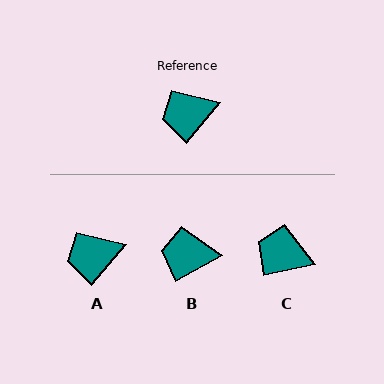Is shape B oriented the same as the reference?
No, it is off by about 22 degrees.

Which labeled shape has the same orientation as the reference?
A.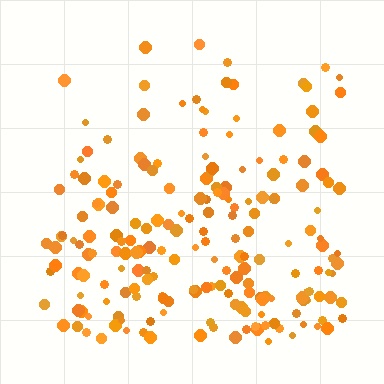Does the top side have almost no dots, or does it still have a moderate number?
Still a moderate number, just noticeably fewer than the bottom.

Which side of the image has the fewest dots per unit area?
The top.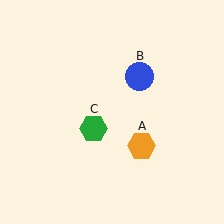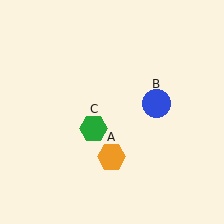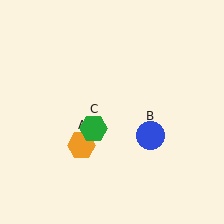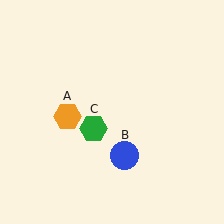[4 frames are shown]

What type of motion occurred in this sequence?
The orange hexagon (object A), blue circle (object B) rotated clockwise around the center of the scene.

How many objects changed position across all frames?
2 objects changed position: orange hexagon (object A), blue circle (object B).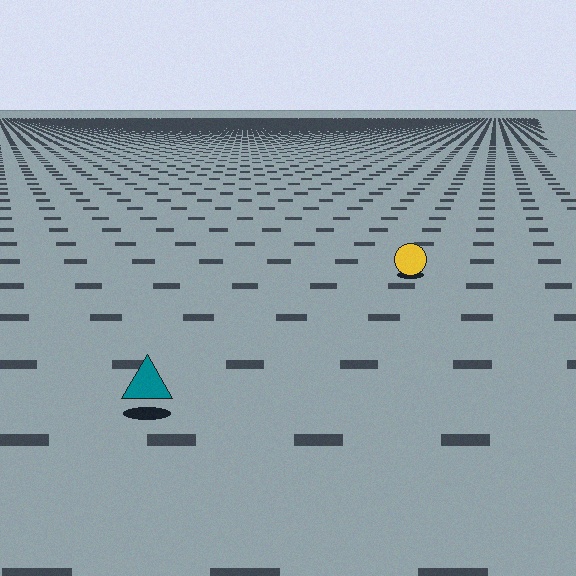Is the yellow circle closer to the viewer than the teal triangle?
No. The teal triangle is closer — you can tell from the texture gradient: the ground texture is coarser near it.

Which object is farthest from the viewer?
The yellow circle is farthest from the viewer. It appears smaller and the ground texture around it is denser.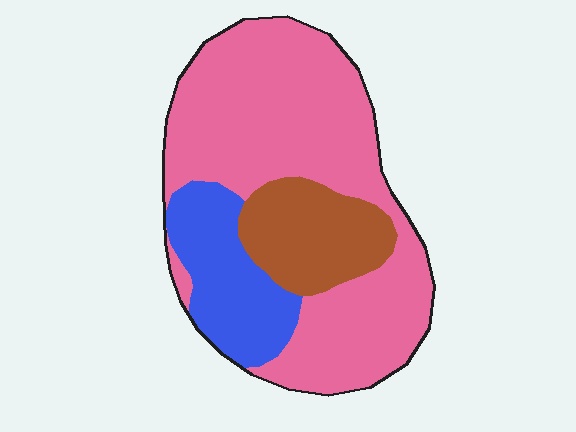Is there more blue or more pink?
Pink.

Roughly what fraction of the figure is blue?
Blue takes up about one fifth (1/5) of the figure.